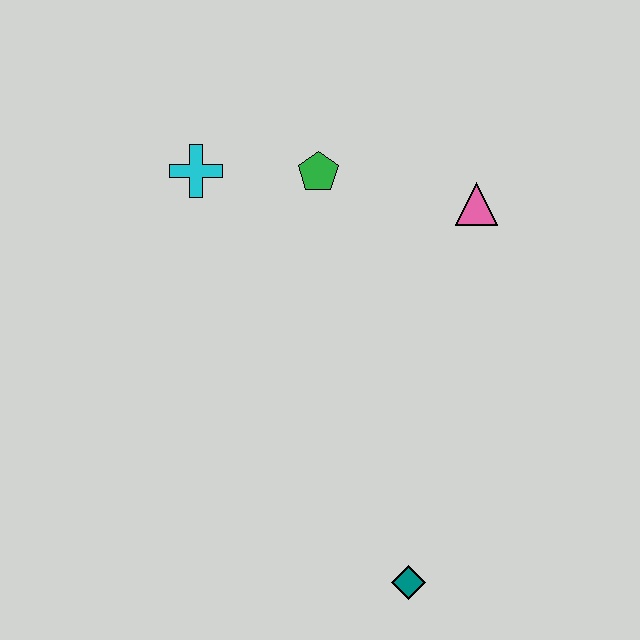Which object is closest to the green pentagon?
The cyan cross is closest to the green pentagon.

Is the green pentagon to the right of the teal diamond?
No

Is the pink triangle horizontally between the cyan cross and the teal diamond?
No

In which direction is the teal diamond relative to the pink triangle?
The teal diamond is below the pink triangle.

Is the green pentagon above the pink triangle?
Yes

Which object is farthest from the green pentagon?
The teal diamond is farthest from the green pentagon.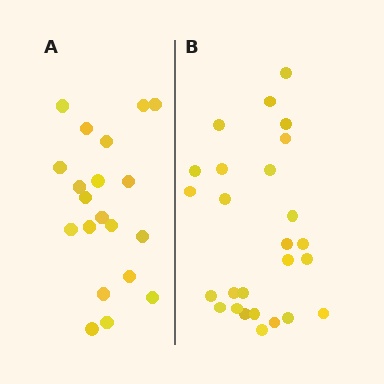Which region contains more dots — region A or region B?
Region B (the right region) has more dots.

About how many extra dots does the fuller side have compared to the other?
Region B has about 6 more dots than region A.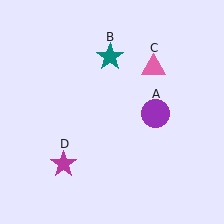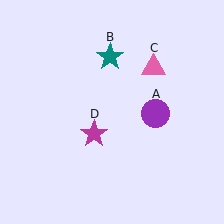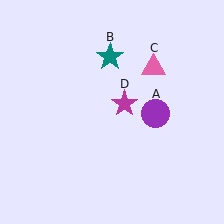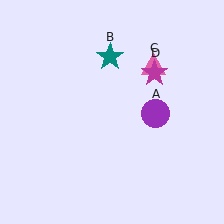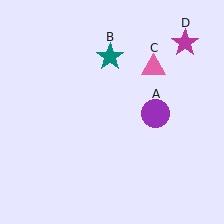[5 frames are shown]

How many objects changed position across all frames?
1 object changed position: magenta star (object D).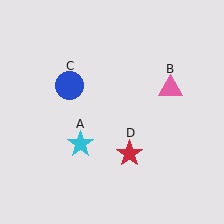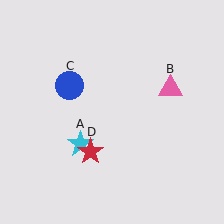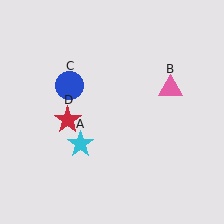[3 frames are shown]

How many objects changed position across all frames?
1 object changed position: red star (object D).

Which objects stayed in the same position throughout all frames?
Cyan star (object A) and pink triangle (object B) and blue circle (object C) remained stationary.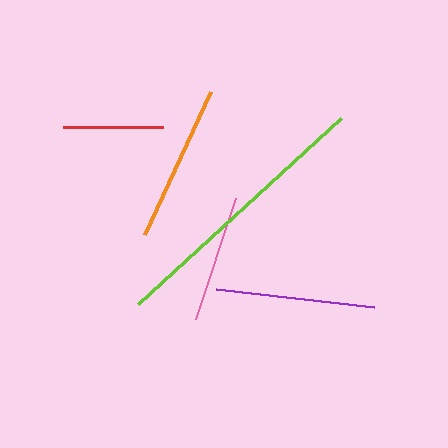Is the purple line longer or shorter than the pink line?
The purple line is longer than the pink line.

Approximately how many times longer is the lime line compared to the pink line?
The lime line is approximately 2.2 times the length of the pink line.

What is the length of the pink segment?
The pink segment is approximately 127 pixels long.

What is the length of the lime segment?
The lime segment is approximately 275 pixels long.